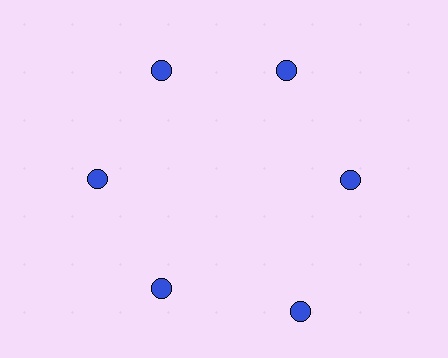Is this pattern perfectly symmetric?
No. The 6 blue circles are arranged in a ring, but one element near the 5 o'clock position is pushed outward from the center, breaking the 6-fold rotational symmetry.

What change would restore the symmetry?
The symmetry would be restored by moving it inward, back onto the ring so that all 6 circles sit at equal angles and equal distance from the center.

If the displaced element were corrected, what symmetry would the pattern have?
It would have 6-fold rotational symmetry — the pattern would map onto itself every 60 degrees.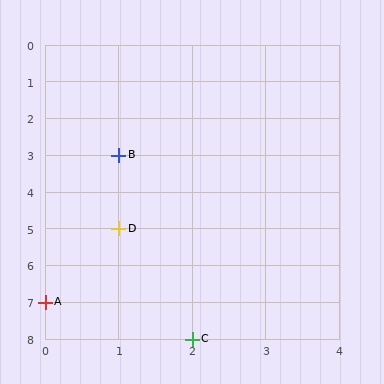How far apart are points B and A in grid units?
Points B and A are 1 column and 4 rows apart (about 4.1 grid units diagonally).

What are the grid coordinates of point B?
Point B is at grid coordinates (1, 3).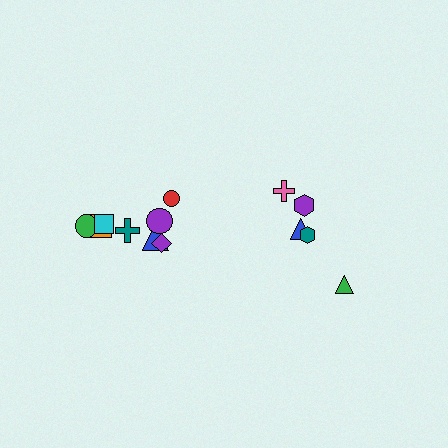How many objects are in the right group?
There are 5 objects.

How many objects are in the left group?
There are 8 objects.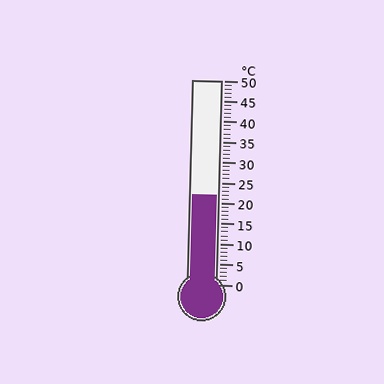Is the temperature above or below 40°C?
The temperature is below 40°C.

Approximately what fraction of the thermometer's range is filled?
The thermometer is filled to approximately 45% of its range.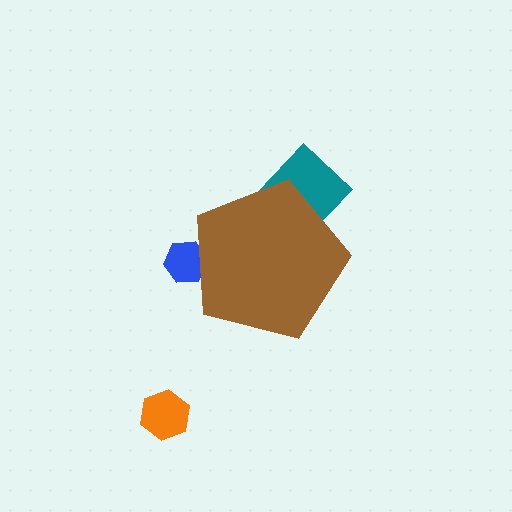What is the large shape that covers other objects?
A brown pentagon.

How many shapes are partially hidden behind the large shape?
2 shapes are partially hidden.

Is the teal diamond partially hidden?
Yes, the teal diamond is partially hidden behind the brown pentagon.